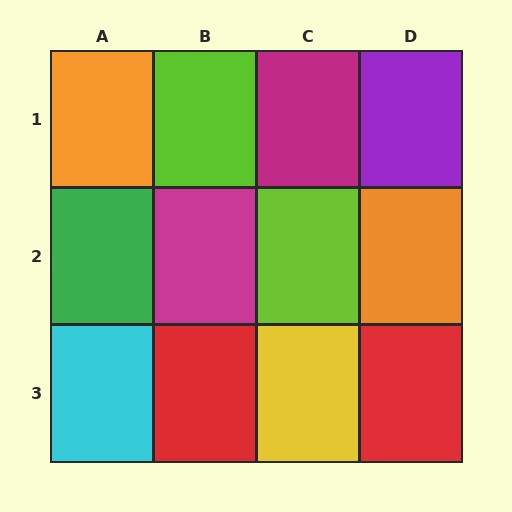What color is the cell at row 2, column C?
Lime.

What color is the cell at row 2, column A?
Green.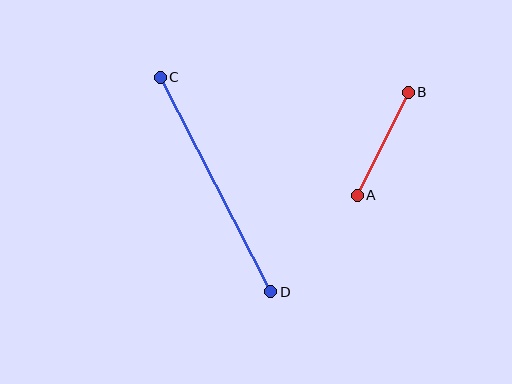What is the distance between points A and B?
The distance is approximately 115 pixels.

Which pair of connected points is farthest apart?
Points C and D are farthest apart.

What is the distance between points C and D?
The distance is approximately 241 pixels.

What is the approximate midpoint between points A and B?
The midpoint is at approximately (383, 144) pixels.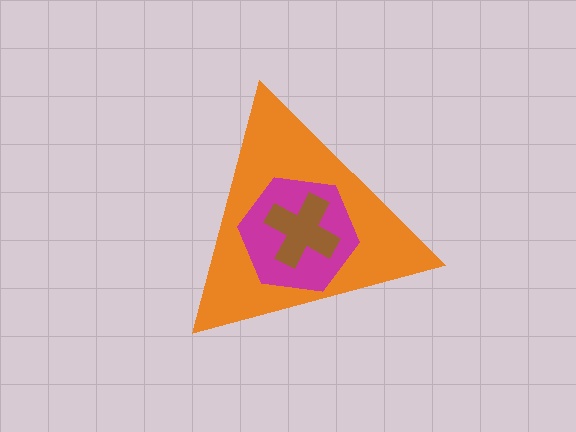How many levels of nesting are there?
3.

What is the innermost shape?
The brown cross.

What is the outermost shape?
The orange triangle.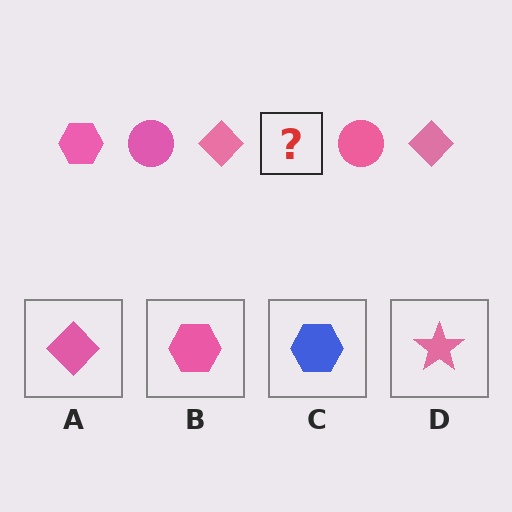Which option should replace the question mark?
Option B.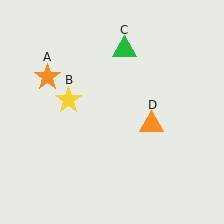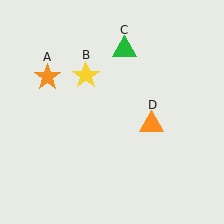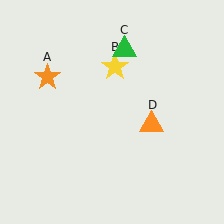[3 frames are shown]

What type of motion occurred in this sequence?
The yellow star (object B) rotated clockwise around the center of the scene.